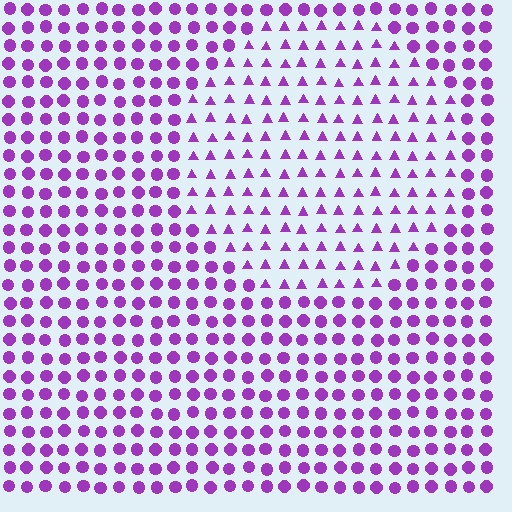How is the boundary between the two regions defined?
The boundary is defined by a change in element shape: triangles inside vs. circles outside. All elements share the same color and spacing.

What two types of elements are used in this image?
The image uses triangles inside the circle region and circles outside it.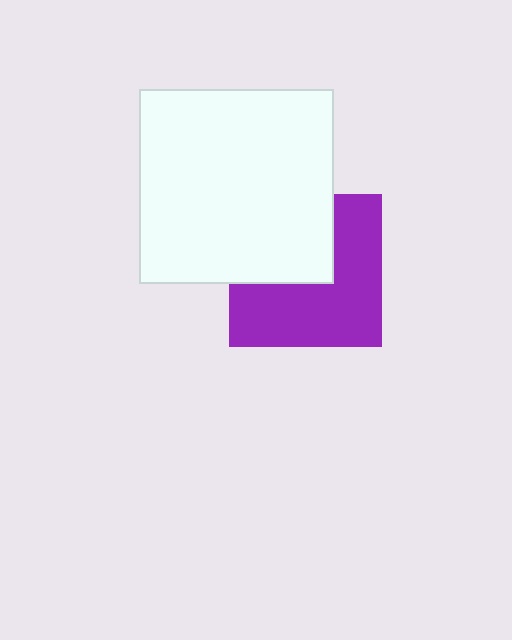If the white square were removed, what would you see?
You would see the complete purple square.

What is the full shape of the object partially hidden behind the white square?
The partially hidden object is a purple square.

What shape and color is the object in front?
The object in front is a white square.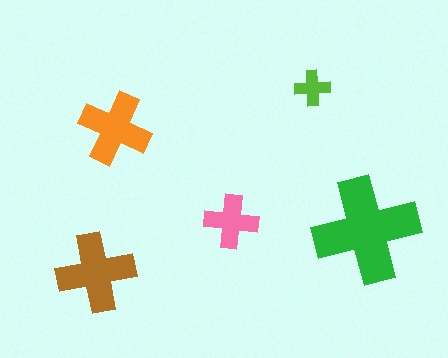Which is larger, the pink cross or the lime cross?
The pink one.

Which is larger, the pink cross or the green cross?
The green one.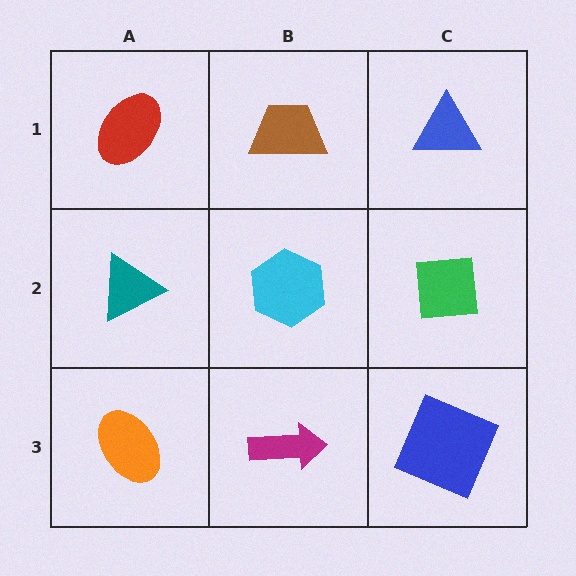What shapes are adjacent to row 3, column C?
A green square (row 2, column C), a magenta arrow (row 3, column B).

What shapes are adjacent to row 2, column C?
A blue triangle (row 1, column C), a blue square (row 3, column C), a cyan hexagon (row 2, column B).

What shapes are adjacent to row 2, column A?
A red ellipse (row 1, column A), an orange ellipse (row 3, column A), a cyan hexagon (row 2, column B).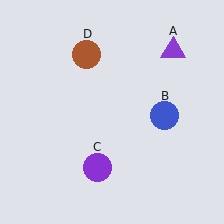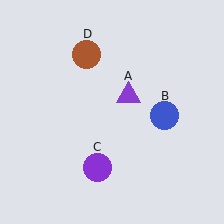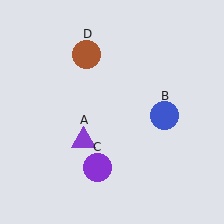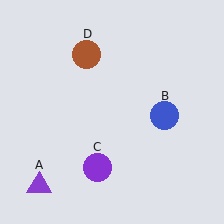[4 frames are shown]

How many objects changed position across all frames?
1 object changed position: purple triangle (object A).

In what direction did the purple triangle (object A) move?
The purple triangle (object A) moved down and to the left.